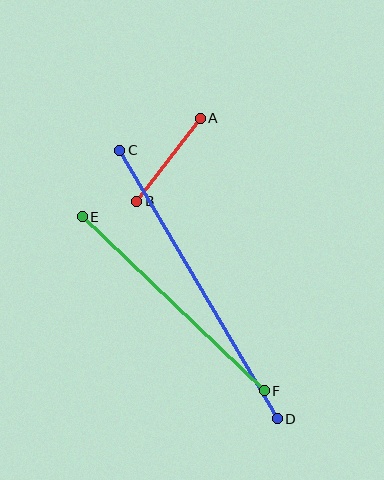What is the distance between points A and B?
The distance is approximately 104 pixels.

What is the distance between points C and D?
The distance is approximately 312 pixels.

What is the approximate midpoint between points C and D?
The midpoint is at approximately (199, 284) pixels.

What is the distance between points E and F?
The distance is approximately 252 pixels.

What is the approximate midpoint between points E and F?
The midpoint is at approximately (173, 304) pixels.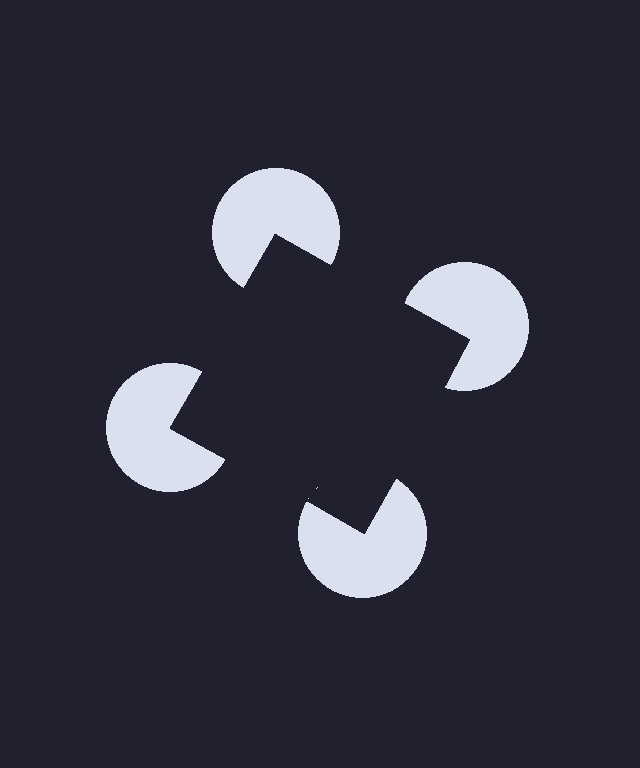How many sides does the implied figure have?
4 sides.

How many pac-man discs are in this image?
There are 4 — one at each vertex of the illusory square.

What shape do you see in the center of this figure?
An illusory square — its edges are inferred from the aligned wedge cuts in the pac-man discs, not physically drawn.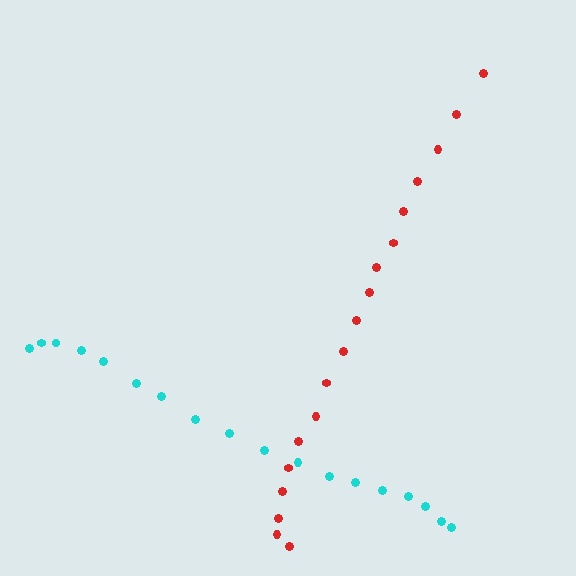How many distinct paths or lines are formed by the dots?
There are 2 distinct paths.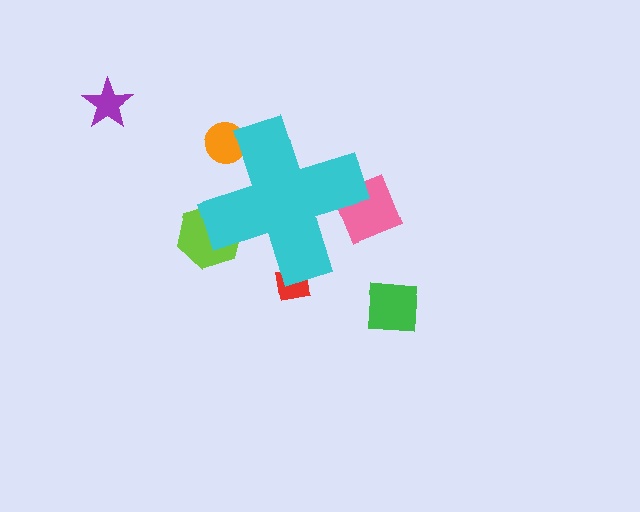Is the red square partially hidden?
Yes, the red square is partially hidden behind the cyan cross.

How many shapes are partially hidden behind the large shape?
4 shapes are partially hidden.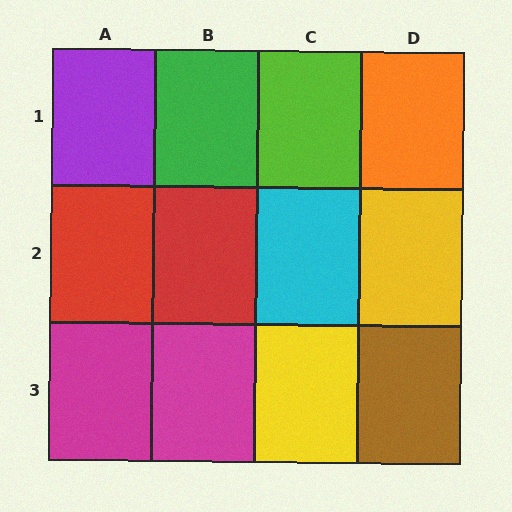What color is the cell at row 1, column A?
Purple.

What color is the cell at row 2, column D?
Yellow.